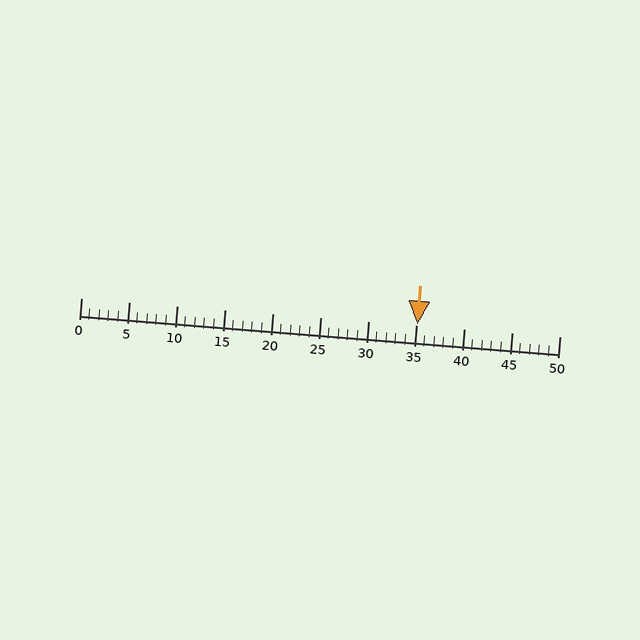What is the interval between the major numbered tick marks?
The major tick marks are spaced 5 units apart.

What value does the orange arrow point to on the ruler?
The orange arrow points to approximately 35.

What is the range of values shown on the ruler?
The ruler shows values from 0 to 50.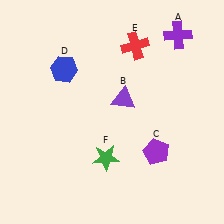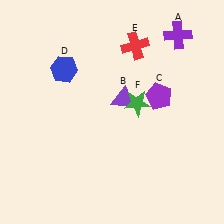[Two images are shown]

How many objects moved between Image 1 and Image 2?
2 objects moved between the two images.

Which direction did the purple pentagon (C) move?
The purple pentagon (C) moved up.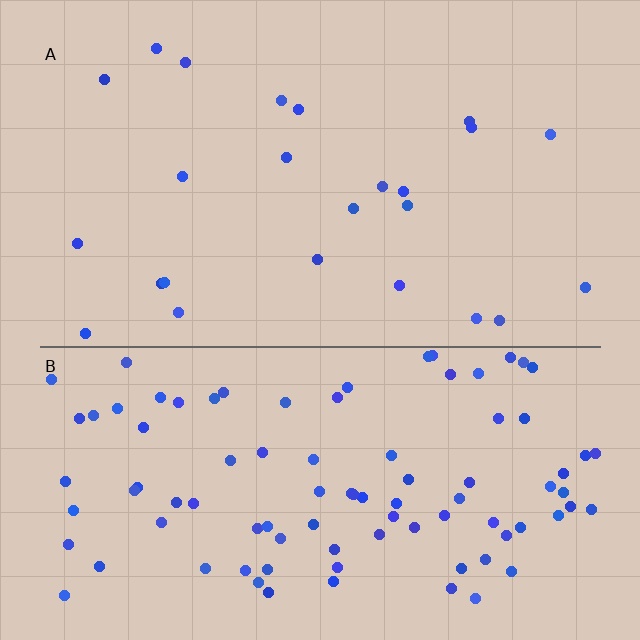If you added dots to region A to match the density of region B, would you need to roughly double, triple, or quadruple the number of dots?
Approximately quadruple.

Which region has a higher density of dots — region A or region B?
B (the bottom).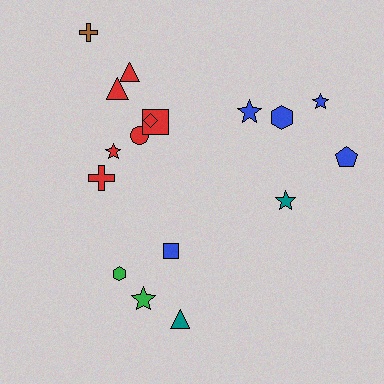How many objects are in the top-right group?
There are 5 objects.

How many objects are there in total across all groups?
There are 17 objects.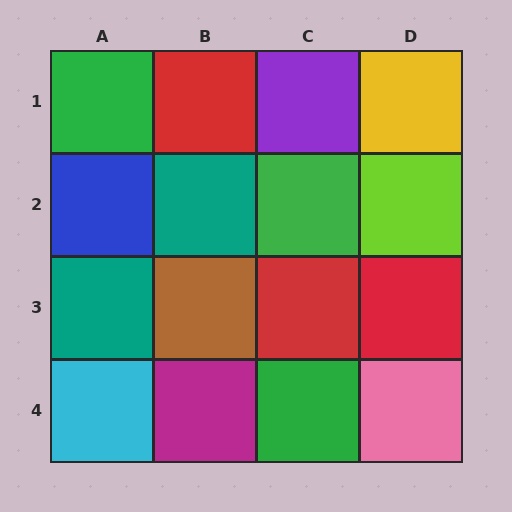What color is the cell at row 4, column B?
Magenta.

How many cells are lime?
1 cell is lime.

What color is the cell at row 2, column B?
Teal.